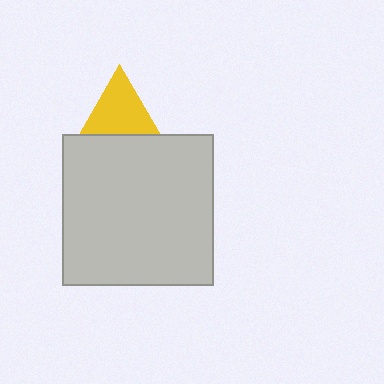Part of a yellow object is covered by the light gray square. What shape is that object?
It is a triangle.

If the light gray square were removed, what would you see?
You would see the complete yellow triangle.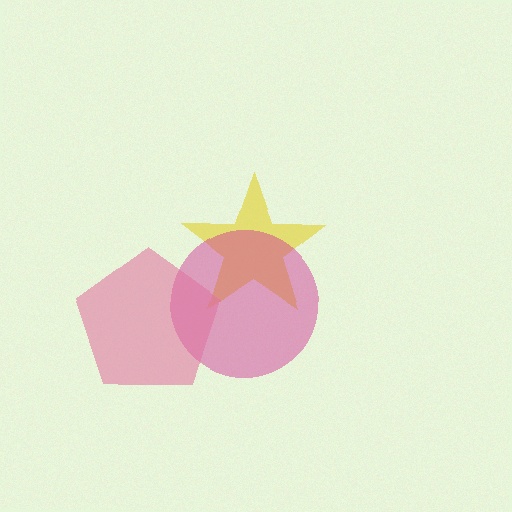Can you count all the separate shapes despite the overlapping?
Yes, there are 3 separate shapes.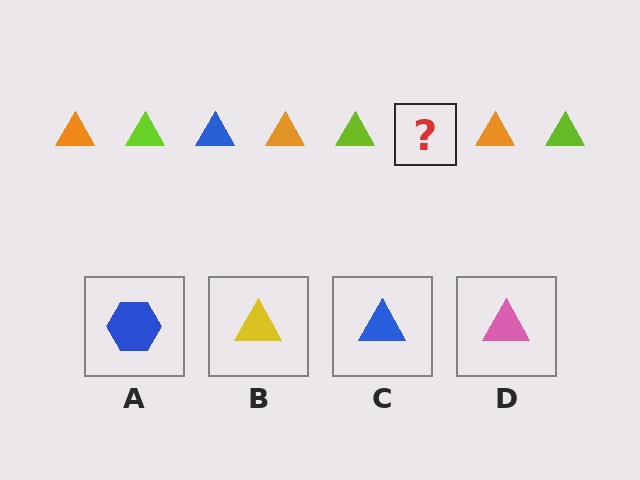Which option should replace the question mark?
Option C.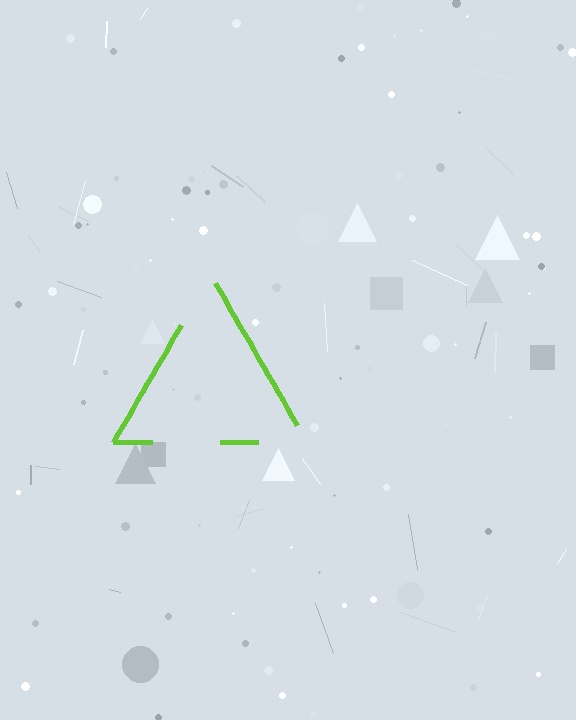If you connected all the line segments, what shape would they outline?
They would outline a triangle.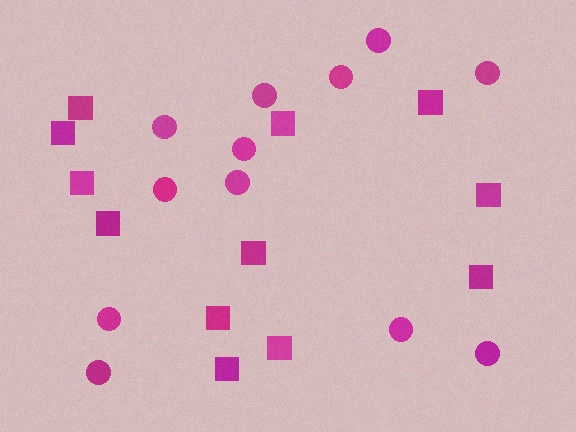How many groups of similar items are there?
There are 2 groups: one group of circles (12) and one group of squares (12).